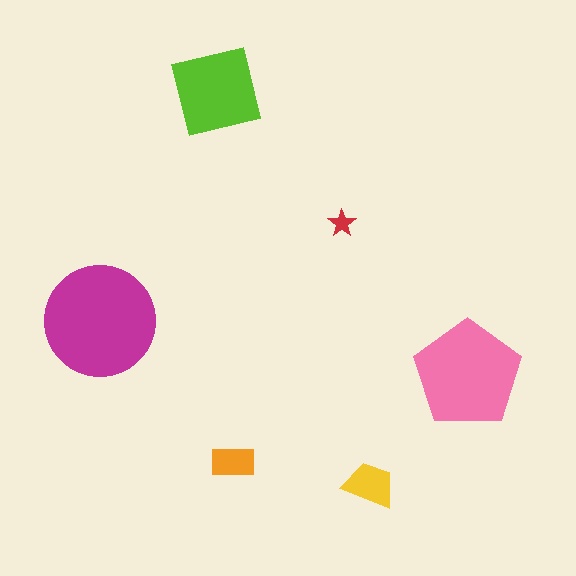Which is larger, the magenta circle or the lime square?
The magenta circle.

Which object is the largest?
The magenta circle.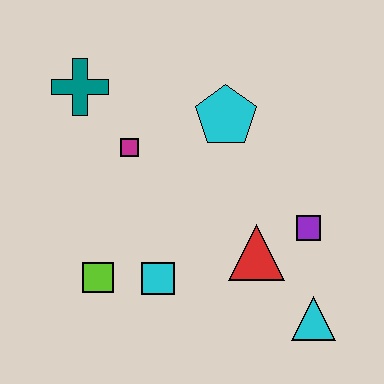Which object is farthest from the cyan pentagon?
The cyan triangle is farthest from the cyan pentagon.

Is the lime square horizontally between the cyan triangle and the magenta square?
No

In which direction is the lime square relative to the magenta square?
The lime square is below the magenta square.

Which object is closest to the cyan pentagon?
The magenta square is closest to the cyan pentagon.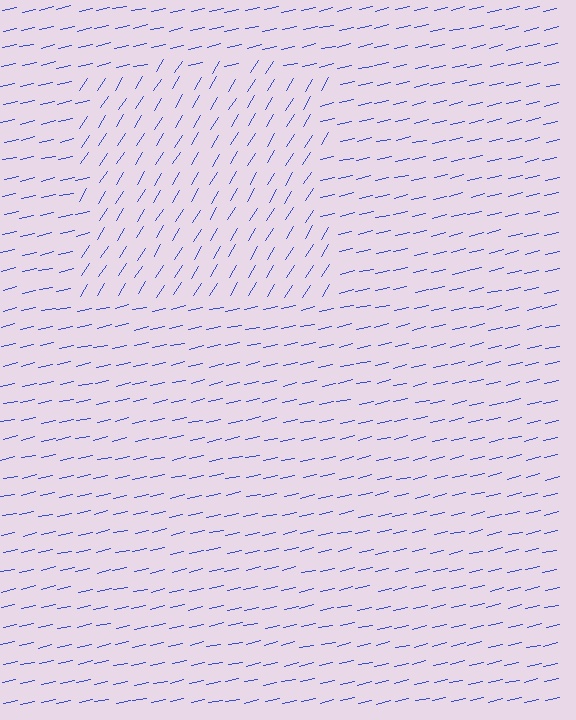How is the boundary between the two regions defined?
The boundary is defined purely by a change in line orientation (approximately 45 degrees difference). All lines are the same color and thickness.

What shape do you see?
I see a rectangle.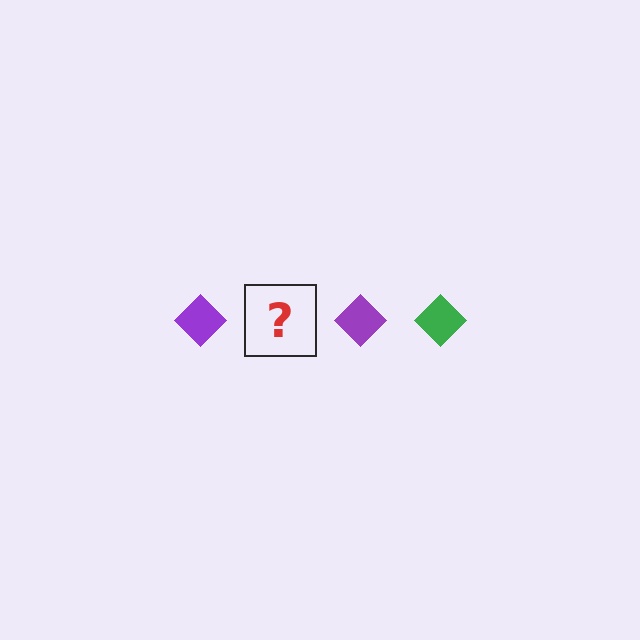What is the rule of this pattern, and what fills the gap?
The rule is that the pattern cycles through purple, green diamonds. The gap should be filled with a green diamond.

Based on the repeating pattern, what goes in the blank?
The blank should be a green diamond.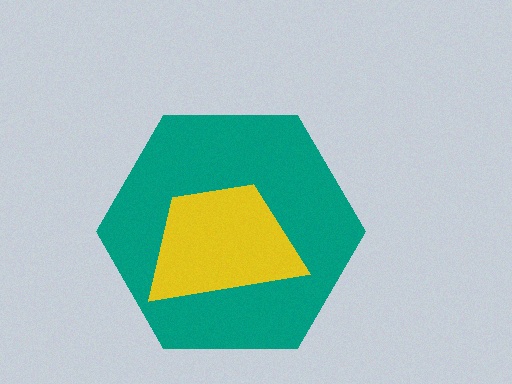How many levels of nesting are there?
2.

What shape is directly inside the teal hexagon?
The yellow trapezoid.